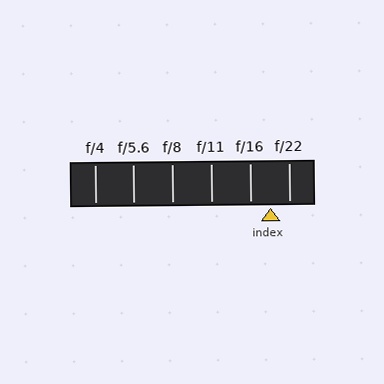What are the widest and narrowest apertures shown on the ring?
The widest aperture shown is f/4 and the narrowest is f/22.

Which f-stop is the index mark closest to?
The index mark is closest to f/22.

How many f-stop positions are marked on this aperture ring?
There are 6 f-stop positions marked.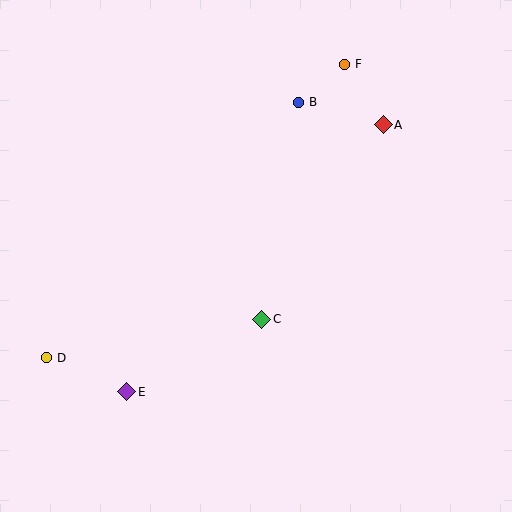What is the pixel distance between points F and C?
The distance between F and C is 268 pixels.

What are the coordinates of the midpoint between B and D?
The midpoint between B and D is at (172, 230).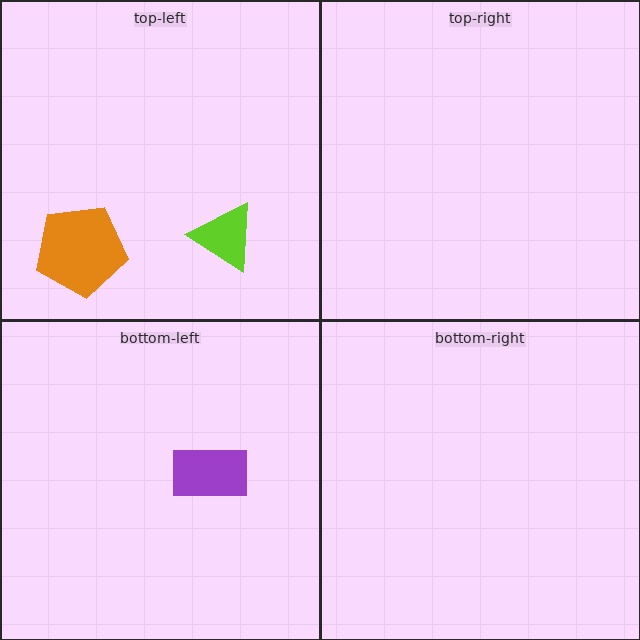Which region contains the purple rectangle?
The bottom-left region.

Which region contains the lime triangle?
The top-left region.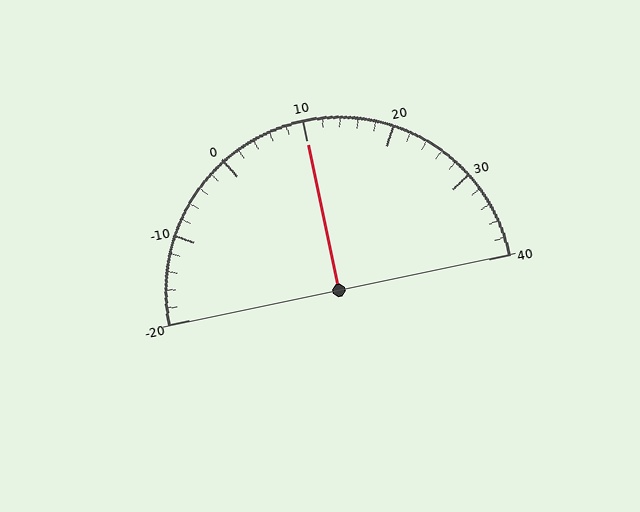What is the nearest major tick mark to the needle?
The nearest major tick mark is 10.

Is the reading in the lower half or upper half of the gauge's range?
The reading is in the upper half of the range (-20 to 40).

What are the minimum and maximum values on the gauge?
The gauge ranges from -20 to 40.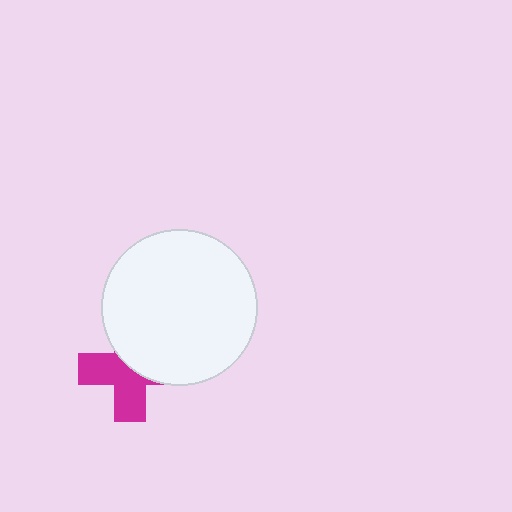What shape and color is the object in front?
The object in front is a white circle.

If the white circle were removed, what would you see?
You would see the complete magenta cross.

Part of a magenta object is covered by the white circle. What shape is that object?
It is a cross.